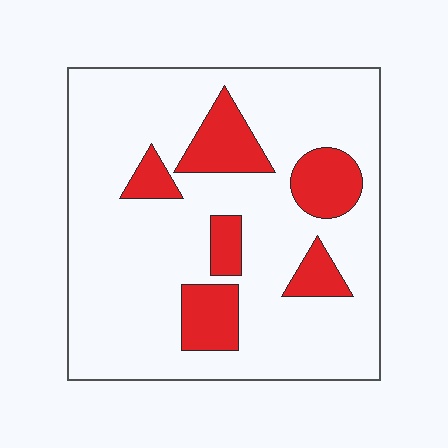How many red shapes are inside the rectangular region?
6.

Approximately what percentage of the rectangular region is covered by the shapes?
Approximately 20%.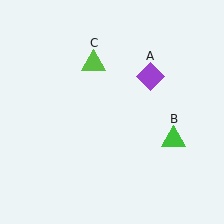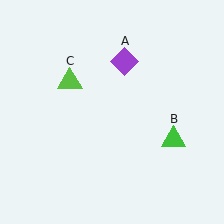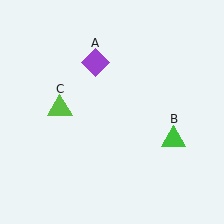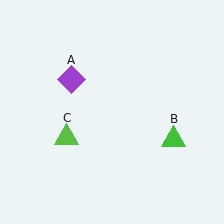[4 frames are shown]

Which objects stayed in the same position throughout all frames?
Green triangle (object B) remained stationary.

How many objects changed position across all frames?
2 objects changed position: purple diamond (object A), lime triangle (object C).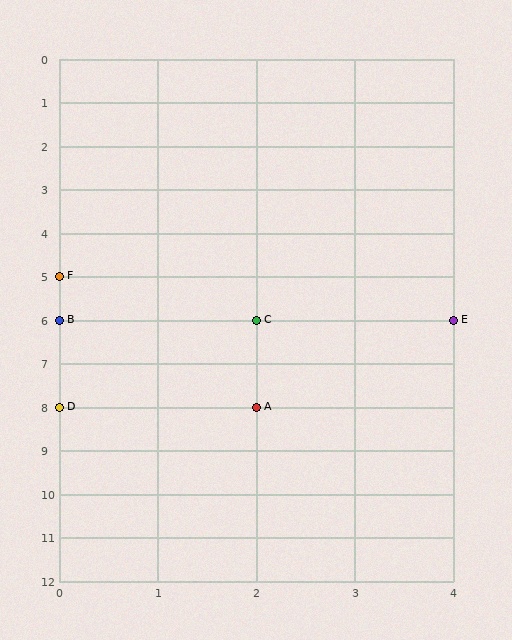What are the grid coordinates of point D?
Point D is at grid coordinates (0, 8).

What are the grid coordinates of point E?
Point E is at grid coordinates (4, 6).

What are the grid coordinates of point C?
Point C is at grid coordinates (2, 6).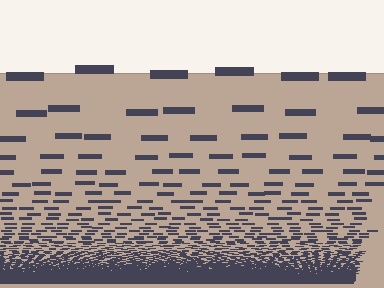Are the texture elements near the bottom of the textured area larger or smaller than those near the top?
Smaller. The gradient is inverted — elements near the bottom are smaller and denser.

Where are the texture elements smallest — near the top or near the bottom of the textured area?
Near the bottom.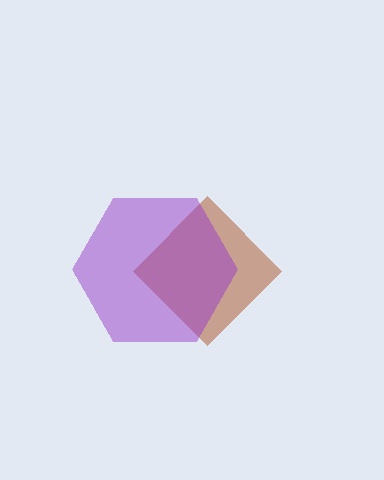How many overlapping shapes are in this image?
There are 2 overlapping shapes in the image.